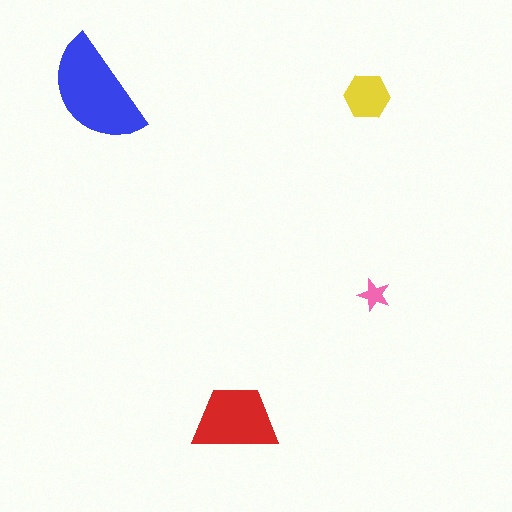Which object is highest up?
The blue semicircle is topmost.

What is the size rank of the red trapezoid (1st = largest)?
2nd.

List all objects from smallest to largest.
The pink star, the yellow hexagon, the red trapezoid, the blue semicircle.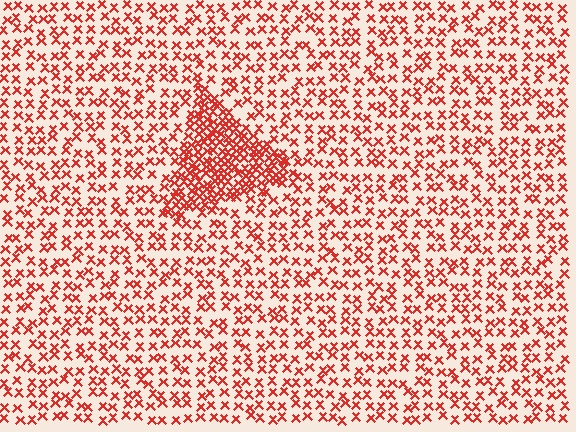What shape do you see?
I see a triangle.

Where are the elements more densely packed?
The elements are more densely packed inside the triangle boundary.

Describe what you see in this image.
The image contains small red elements arranged at two different densities. A triangle-shaped region is visible where the elements are more densely packed than the surrounding area.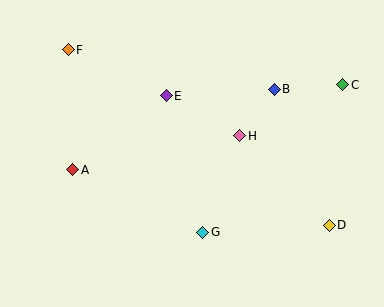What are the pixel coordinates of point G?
Point G is at (203, 232).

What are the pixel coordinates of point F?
Point F is at (68, 50).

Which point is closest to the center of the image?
Point H at (240, 136) is closest to the center.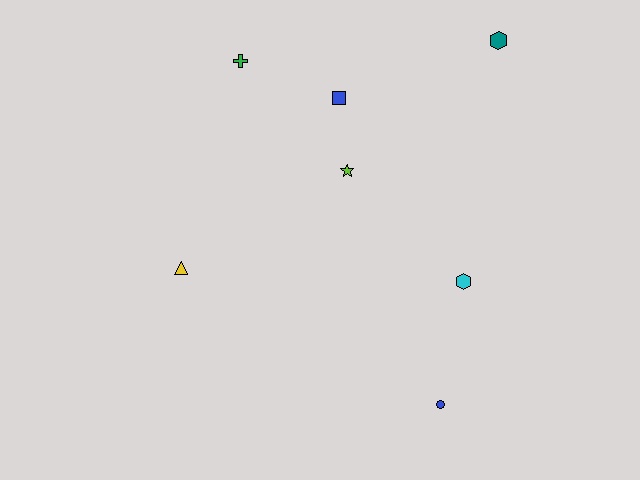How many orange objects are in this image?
There are no orange objects.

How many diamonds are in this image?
There are no diamonds.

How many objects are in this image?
There are 7 objects.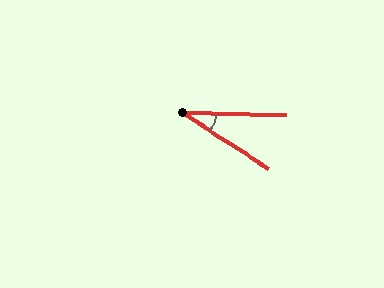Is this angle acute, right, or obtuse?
It is acute.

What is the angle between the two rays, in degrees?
Approximately 31 degrees.